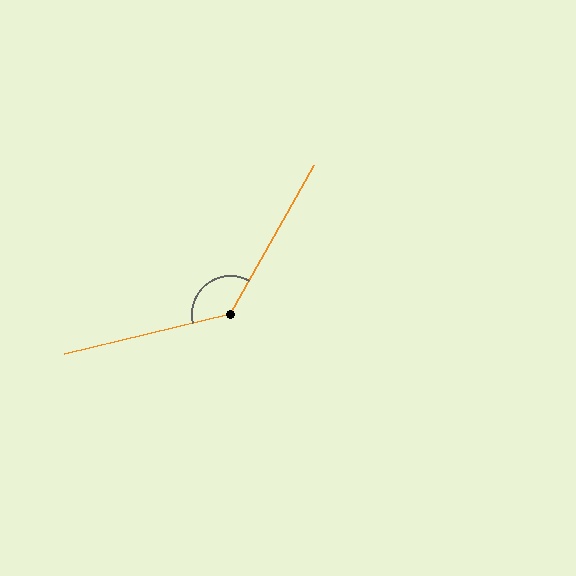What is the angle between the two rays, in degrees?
Approximately 133 degrees.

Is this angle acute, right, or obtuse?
It is obtuse.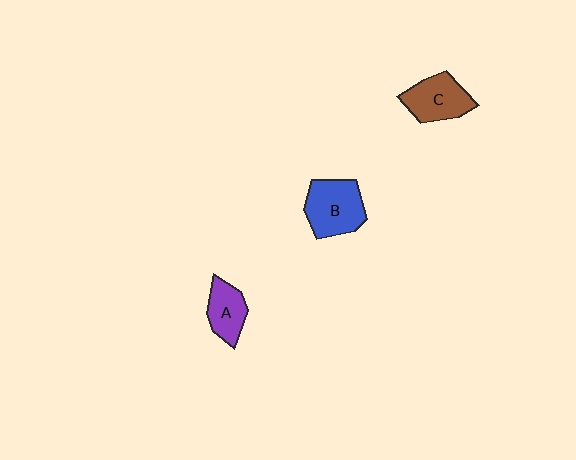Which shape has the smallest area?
Shape A (purple).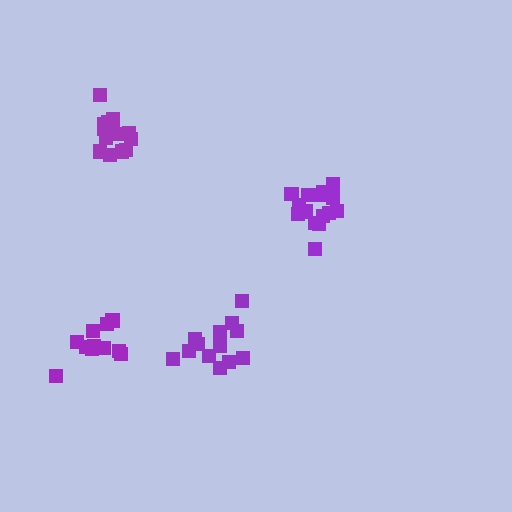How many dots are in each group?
Group 1: 14 dots, Group 2: 13 dots, Group 3: 15 dots, Group 4: 11 dots (53 total).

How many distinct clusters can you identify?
There are 4 distinct clusters.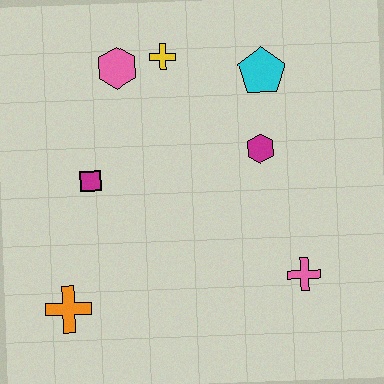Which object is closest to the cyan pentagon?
The magenta hexagon is closest to the cyan pentagon.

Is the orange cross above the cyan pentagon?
No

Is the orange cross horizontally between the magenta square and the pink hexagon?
No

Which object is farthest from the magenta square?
The pink cross is farthest from the magenta square.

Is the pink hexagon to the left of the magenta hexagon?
Yes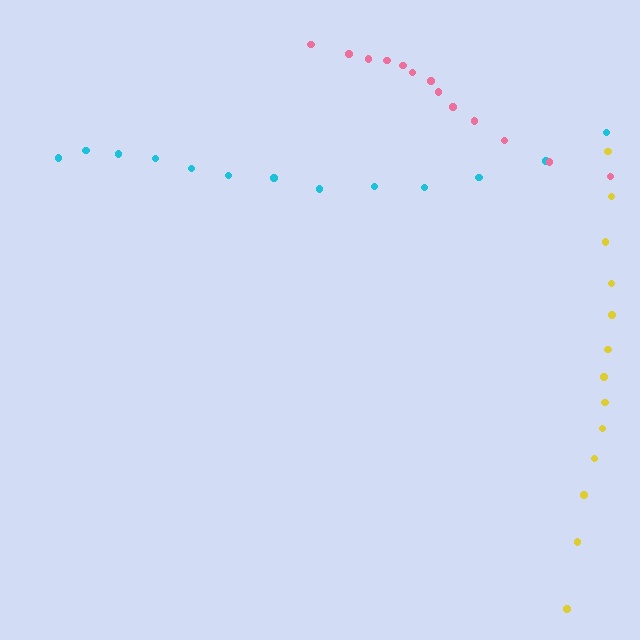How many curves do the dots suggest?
There are 3 distinct paths.